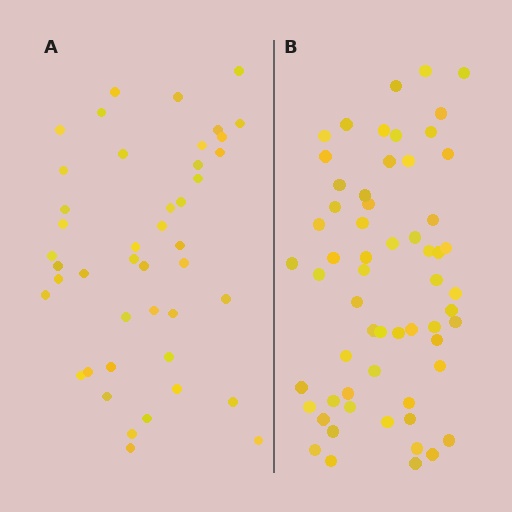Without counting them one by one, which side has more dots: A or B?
Region B (the right region) has more dots.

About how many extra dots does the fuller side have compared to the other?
Region B has approximately 15 more dots than region A.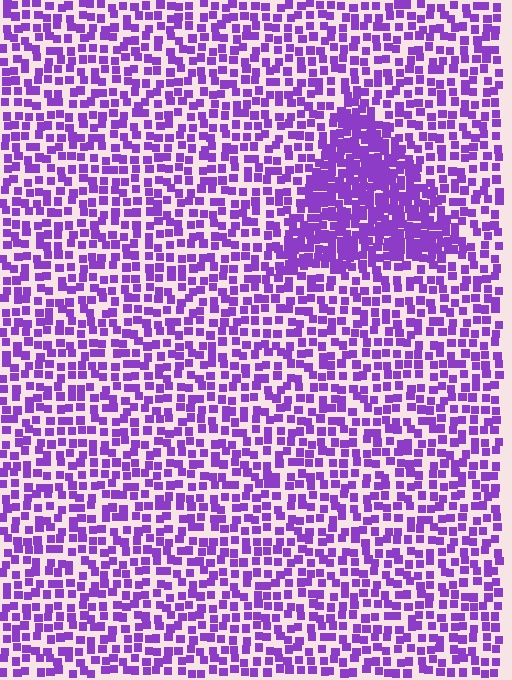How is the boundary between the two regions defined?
The boundary is defined by a change in element density (approximately 2.0x ratio). All elements are the same color, size, and shape.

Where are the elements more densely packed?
The elements are more densely packed inside the triangle boundary.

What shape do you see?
I see a triangle.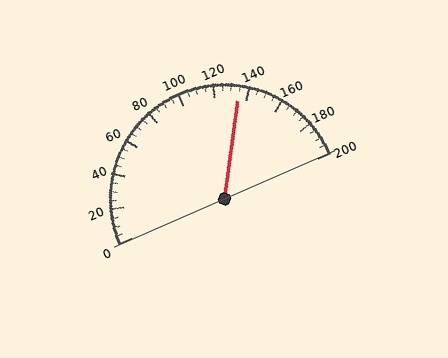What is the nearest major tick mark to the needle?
The nearest major tick mark is 140.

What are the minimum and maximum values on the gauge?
The gauge ranges from 0 to 200.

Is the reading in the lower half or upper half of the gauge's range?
The reading is in the upper half of the range (0 to 200).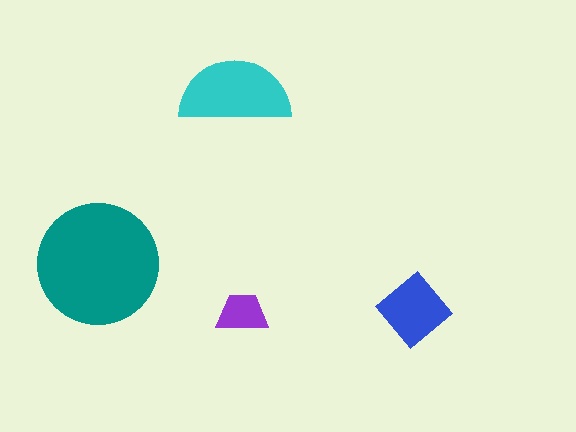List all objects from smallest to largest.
The purple trapezoid, the blue diamond, the cyan semicircle, the teal circle.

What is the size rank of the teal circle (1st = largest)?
1st.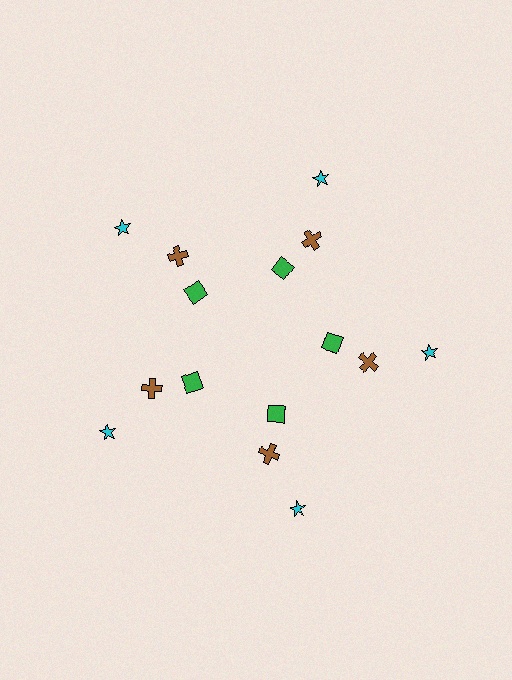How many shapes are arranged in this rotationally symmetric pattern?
There are 15 shapes, arranged in 5 groups of 3.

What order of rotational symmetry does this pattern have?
This pattern has 5-fold rotational symmetry.